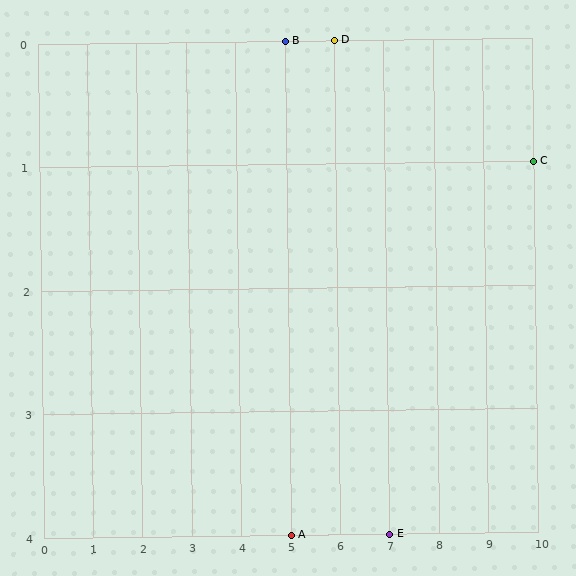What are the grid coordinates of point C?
Point C is at grid coordinates (10, 1).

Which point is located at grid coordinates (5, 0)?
Point B is at (5, 0).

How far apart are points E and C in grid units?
Points E and C are 3 columns and 3 rows apart (about 4.2 grid units diagonally).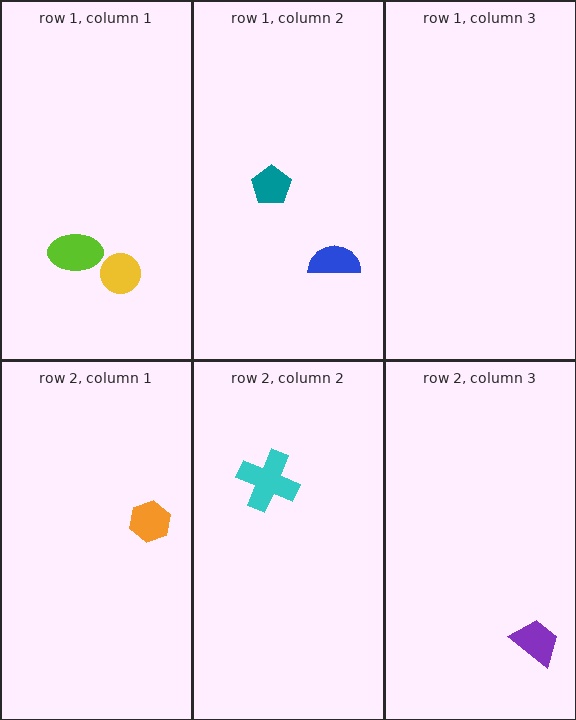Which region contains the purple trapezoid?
The row 2, column 3 region.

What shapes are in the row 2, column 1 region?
The orange hexagon.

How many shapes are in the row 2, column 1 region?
1.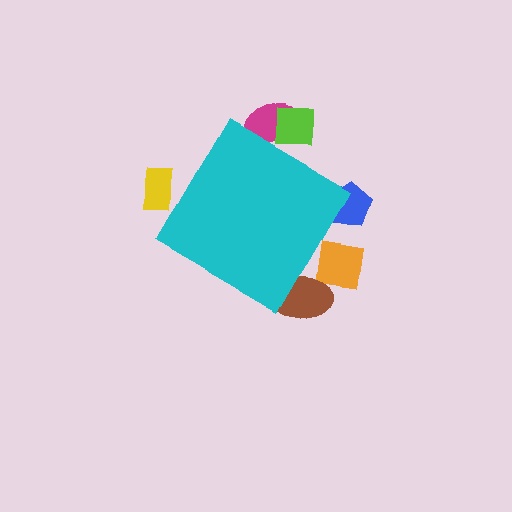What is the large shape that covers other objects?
A cyan diamond.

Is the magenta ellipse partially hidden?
Yes, the magenta ellipse is partially hidden behind the cyan diamond.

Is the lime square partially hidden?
Yes, the lime square is partially hidden behind the cyan diamond.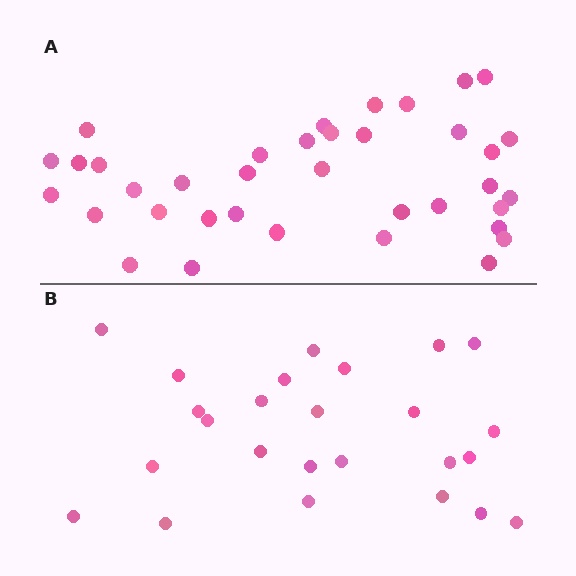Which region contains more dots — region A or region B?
Region A (the top region) has more dots.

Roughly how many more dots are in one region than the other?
Region A has roughly 12 or so more dots than region B.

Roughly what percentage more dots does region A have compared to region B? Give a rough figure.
About 50% more.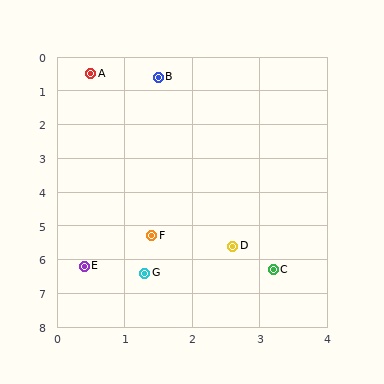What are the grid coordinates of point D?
Point D is at approximately (2.6, 5.6).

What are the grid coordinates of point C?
Point C is at approximately (3.2, 6.3).